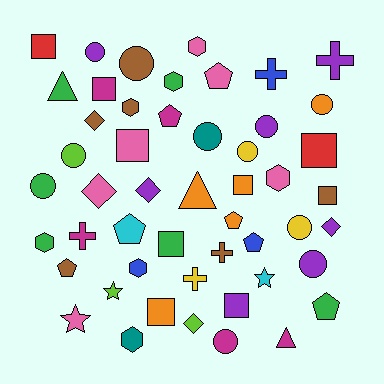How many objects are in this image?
There are 50 objects.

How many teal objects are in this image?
There are 2 teal objects.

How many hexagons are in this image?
There are 7 hexagons.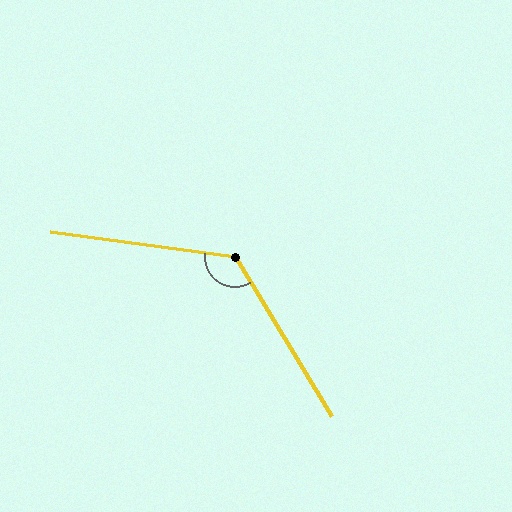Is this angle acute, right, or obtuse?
It is obtuse.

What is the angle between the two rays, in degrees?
Approximately 128 degrees.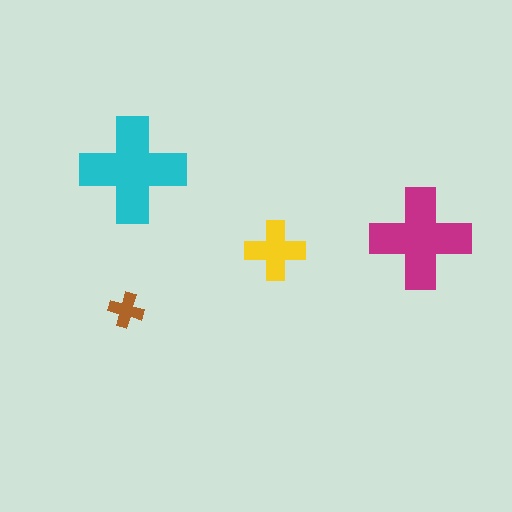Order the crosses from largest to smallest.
the cyan one, the magenta one, the yellow one, the brown one.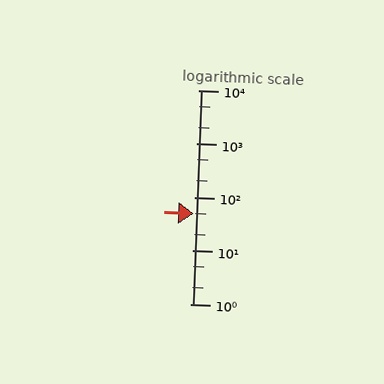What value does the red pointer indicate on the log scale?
The pointer indicates approximately 50.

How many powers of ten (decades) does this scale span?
The scale spans 4 decades, from 1 to 10000.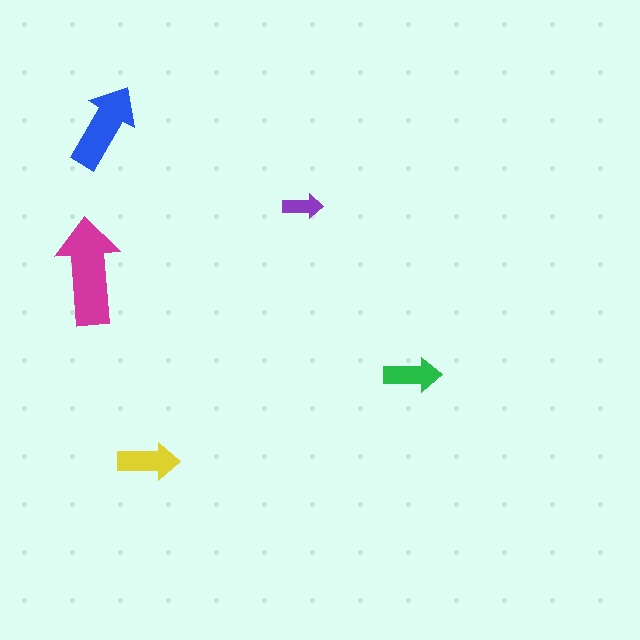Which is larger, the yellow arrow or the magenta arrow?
The magenta one.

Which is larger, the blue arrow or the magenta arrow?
The magenta one.